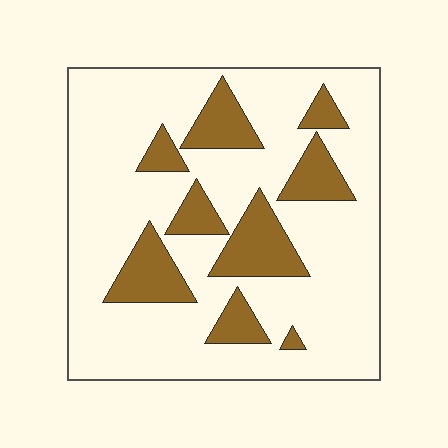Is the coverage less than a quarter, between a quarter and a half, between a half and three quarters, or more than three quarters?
Less than a quarter.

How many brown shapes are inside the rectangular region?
9.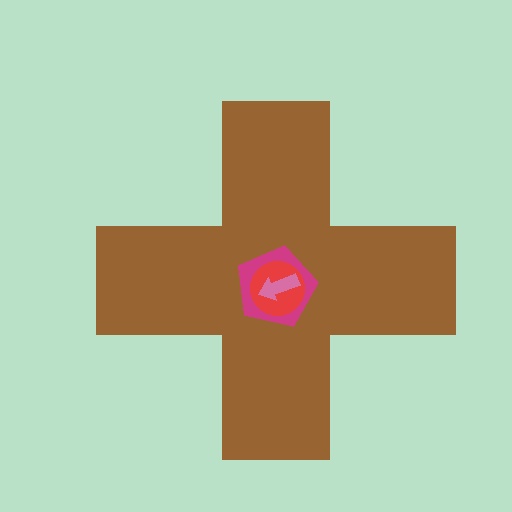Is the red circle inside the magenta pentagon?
Yes.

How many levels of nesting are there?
4.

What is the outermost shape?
The brown cross.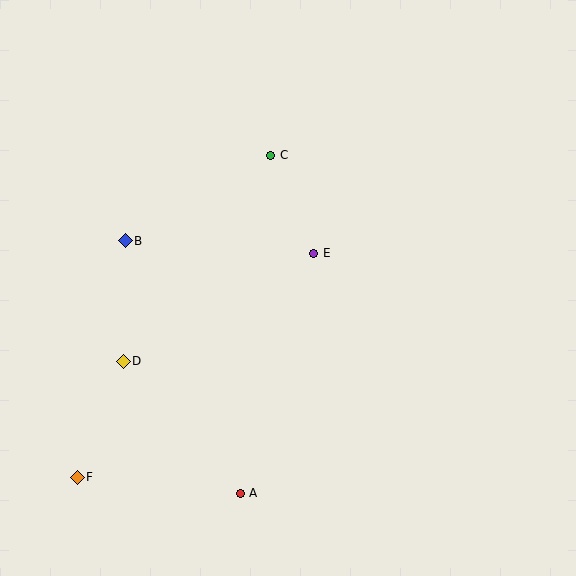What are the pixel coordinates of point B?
Point B is at (125, 241).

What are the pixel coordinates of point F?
Point F is at (77, 477).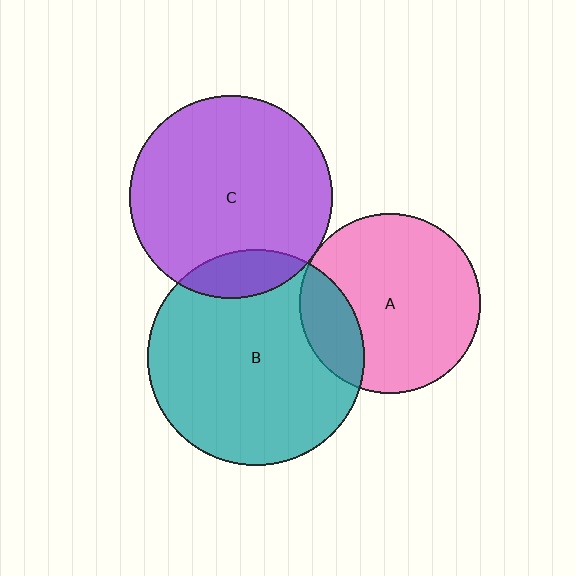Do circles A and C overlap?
Yes.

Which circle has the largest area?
Circle B (teal).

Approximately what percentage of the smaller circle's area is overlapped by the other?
Approximately 5%.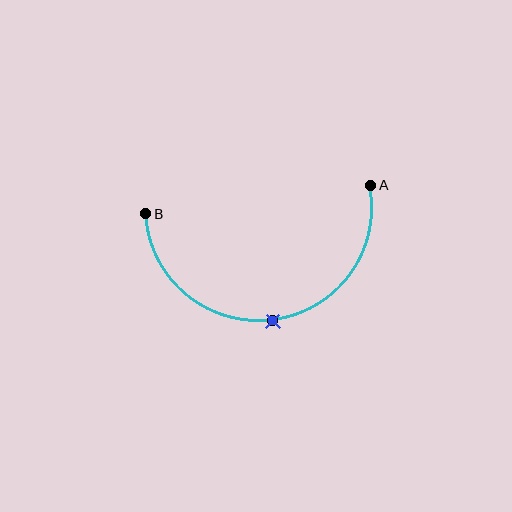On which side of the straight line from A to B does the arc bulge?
The arc bulges below the straight line connecting A and B.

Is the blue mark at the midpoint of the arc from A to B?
Yes. The blue mark lies on the arc at equal arc-length from both A and B — it is the arc midpoint.